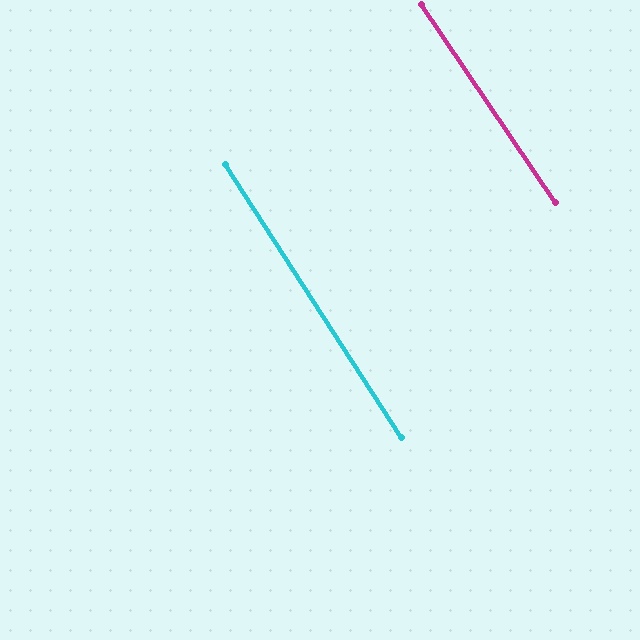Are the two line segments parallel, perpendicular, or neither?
Parallel — their directions differ by only 1.3°.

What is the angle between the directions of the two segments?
Approximately 1 degree.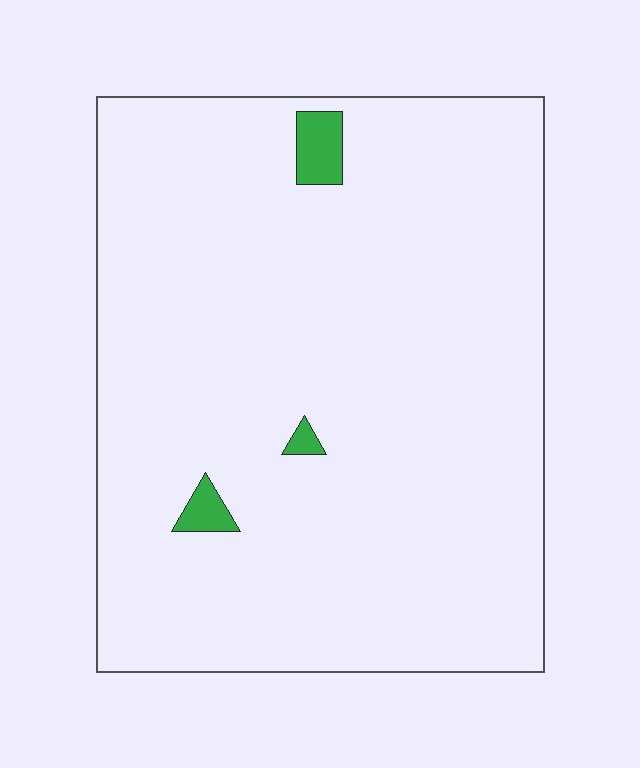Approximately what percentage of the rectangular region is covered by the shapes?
Approximately 5%.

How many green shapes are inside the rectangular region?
3.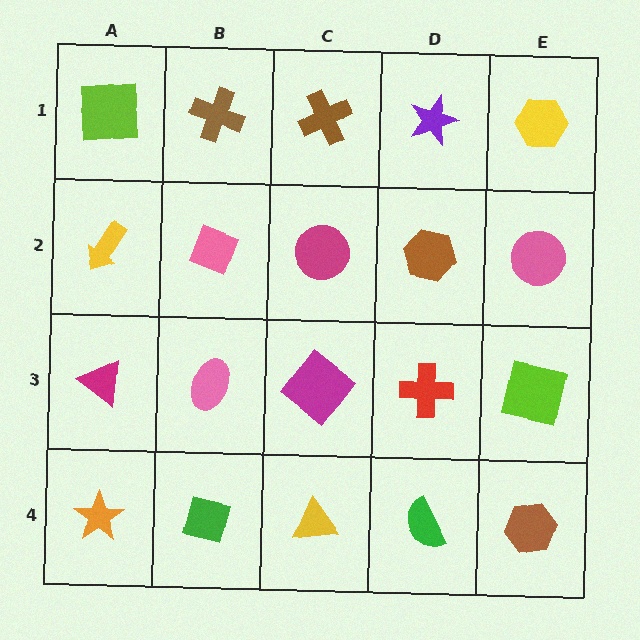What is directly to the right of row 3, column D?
A lime square.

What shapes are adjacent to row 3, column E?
A pink circle (row 2, column E), a brown hexagon (row 4, column E), a red cross (row 3, column D).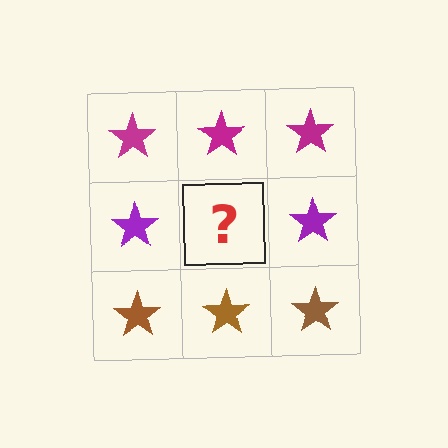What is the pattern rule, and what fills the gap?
The rule is that each row has a consistent color. The gap should be filled with a purple star.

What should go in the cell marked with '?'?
The missing cell should contain a purple star.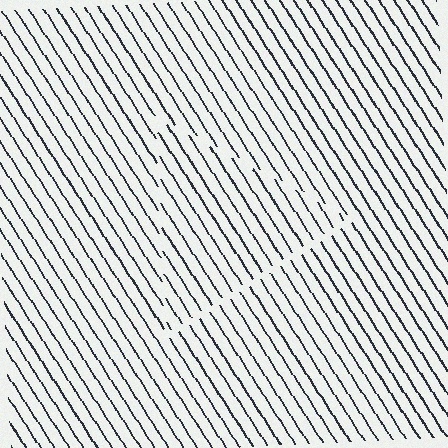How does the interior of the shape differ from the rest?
The interior of the shape contains the same grating, shifted by half a period — the contour is defined by the phase discontinuity where line-ends from the inner and outer gratings abut.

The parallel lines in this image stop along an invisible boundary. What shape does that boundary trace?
An illusory triangle. The interior of the shape contains the same grating, shifted by half a period — the contour is defined by the phase discontinuity where line-ends from the inner and outer gratings abut.